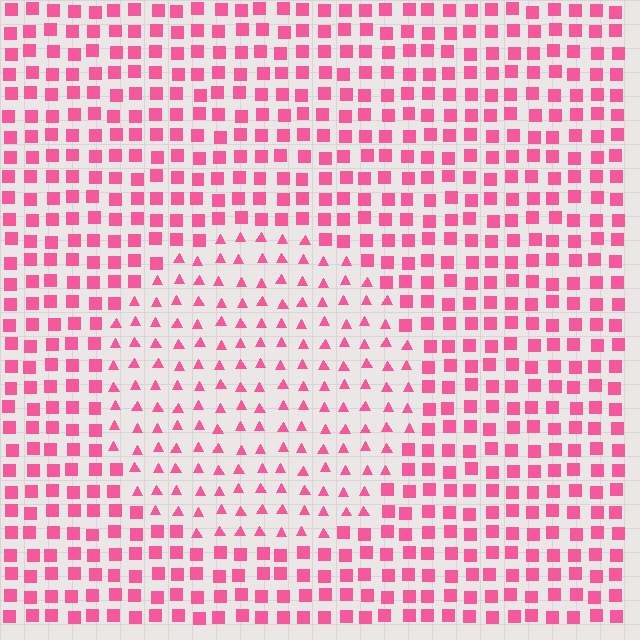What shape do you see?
I see a circle.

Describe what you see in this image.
The image is filled with small pink elements arranged in a uniform grid. A circle-shaped region contains triangles, while the surrounding area contains squares. The boundary is defined purely by the change in element shape.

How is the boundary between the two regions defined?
The boundary is defined by a change in element shape: triangles inside vs. squares outside. All elements share the same color and spacing.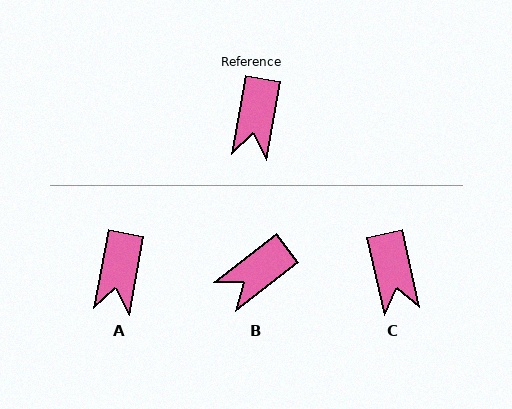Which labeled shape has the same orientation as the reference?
A.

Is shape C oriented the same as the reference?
No, it is off by about 23 degrees.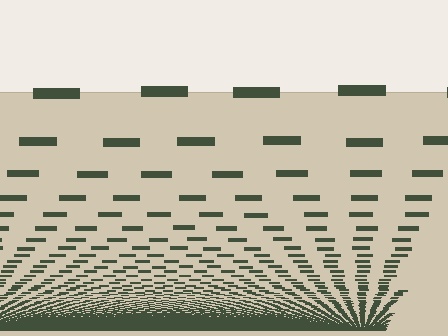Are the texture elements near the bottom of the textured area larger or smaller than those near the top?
Smaller. The gradient is inverted — elements near the bottom are smaller and denser.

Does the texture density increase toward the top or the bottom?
Density increases toward the bottom.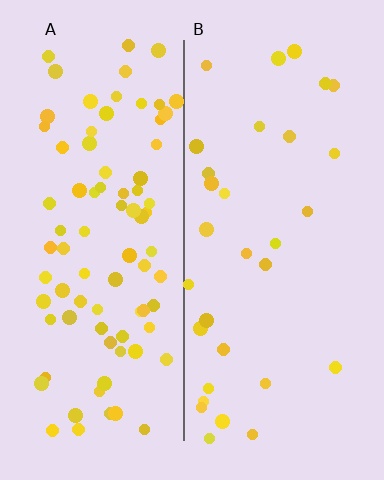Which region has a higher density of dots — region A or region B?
A (the left).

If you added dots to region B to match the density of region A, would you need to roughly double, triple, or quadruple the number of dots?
Approximately triple.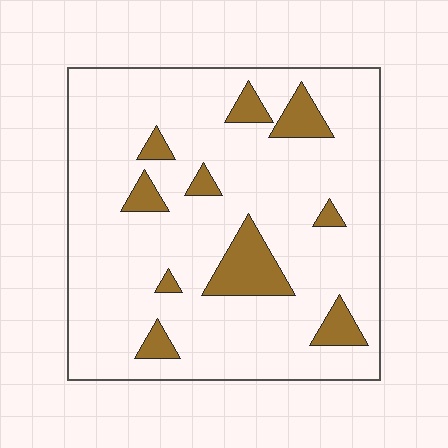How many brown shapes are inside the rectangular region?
10.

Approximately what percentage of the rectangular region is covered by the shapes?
Approximately 15%.